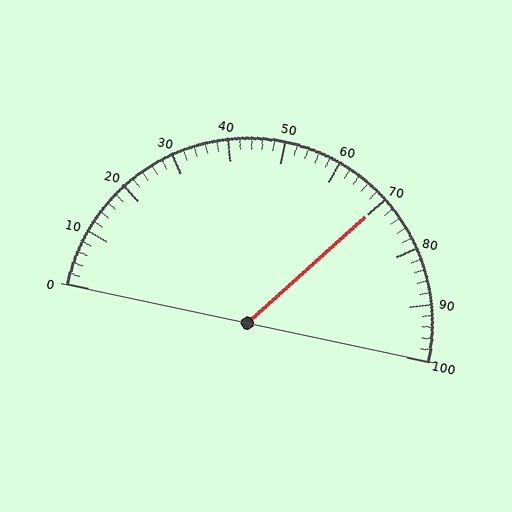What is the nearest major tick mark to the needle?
The nearest major tick mark is 70.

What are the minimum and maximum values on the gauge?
The gauge ranges from 0 to 100.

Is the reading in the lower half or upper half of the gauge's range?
The reading is in the upper half of the range (0 to 100).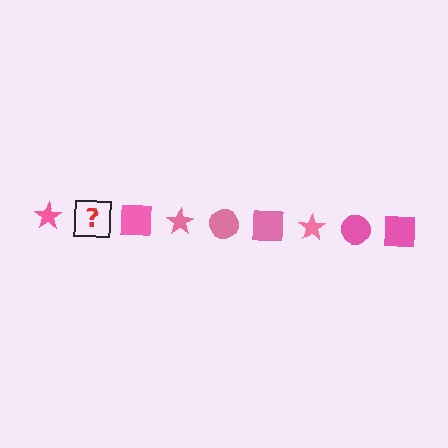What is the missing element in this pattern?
The missing element is a pink circle.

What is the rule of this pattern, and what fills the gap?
The rule is that the pattern cycles through star, circle, square shapes in pink. The gap should be filled with a pink circle.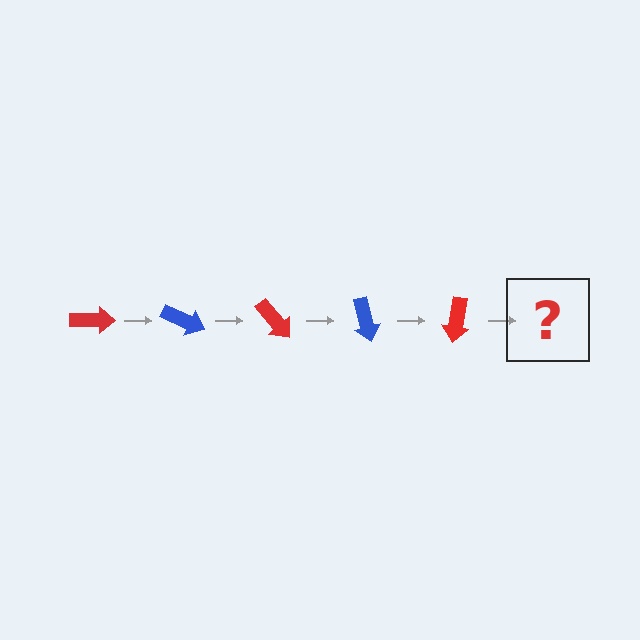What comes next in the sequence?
The next element should be a blue arrow, rotated 125 degrees from the start.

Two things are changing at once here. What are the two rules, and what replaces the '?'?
The two rules are that it rotates 25 degrees each step and the color cycles through red and blue. The '?' should be a blue arrow, rotated 125 degrees from the start.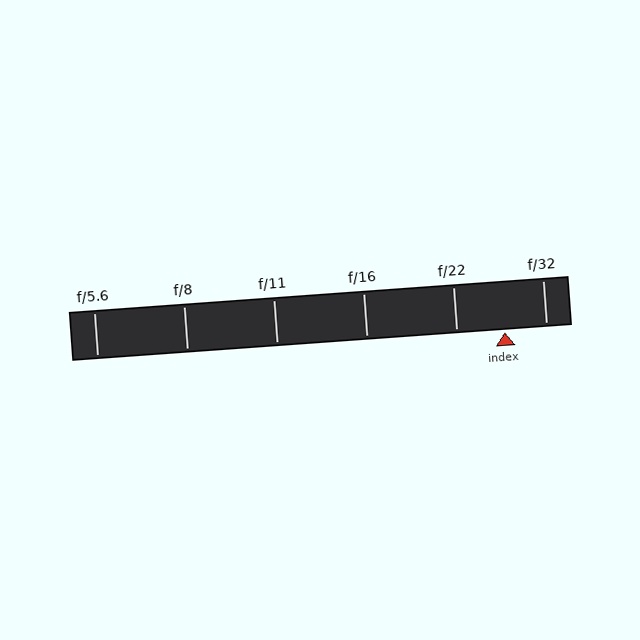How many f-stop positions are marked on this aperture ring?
There are 6 f-stop positions marked.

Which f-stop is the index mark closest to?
The index mark is closest to f/32.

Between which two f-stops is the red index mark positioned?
The index mark is between f/22 and f/32.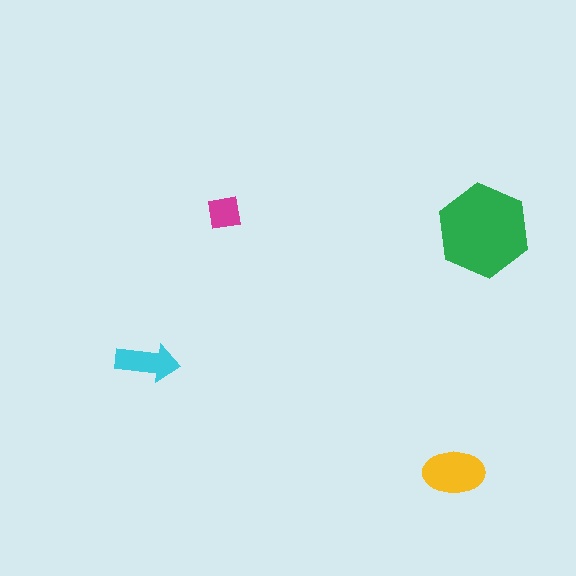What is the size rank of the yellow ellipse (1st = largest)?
2nd.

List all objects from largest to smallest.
The green hexagon, the yellow ellipse, the cyan arrow, the magenta square.